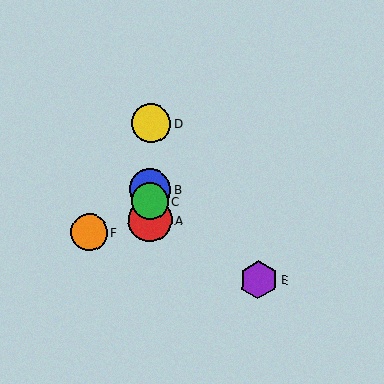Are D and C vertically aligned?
Yes, both are at x≈151.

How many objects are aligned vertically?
4 objects (A, B, C, D) are aligned vertically.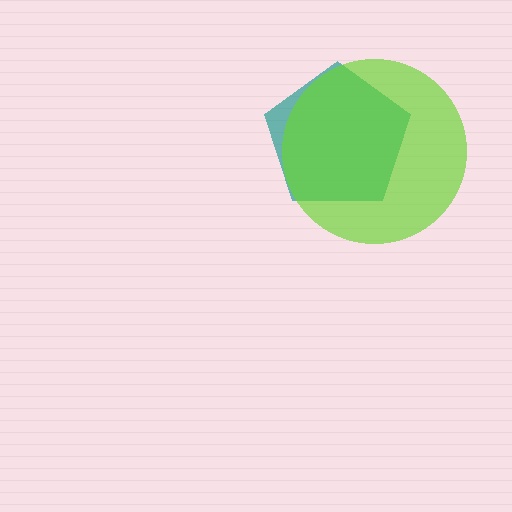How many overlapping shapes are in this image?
There are 2 overlapping shapes in the image.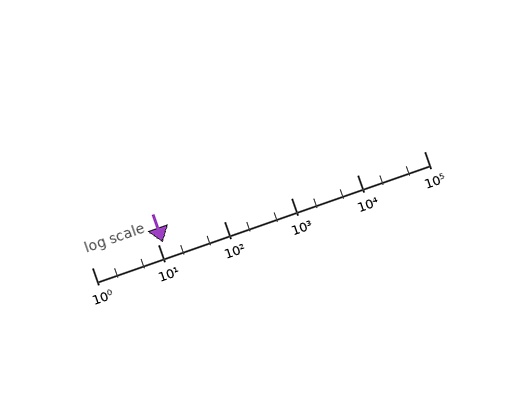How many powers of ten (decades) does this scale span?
The scale spans 5 decades, from 1 to 100000.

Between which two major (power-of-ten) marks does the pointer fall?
The pointer is between 10 and 100.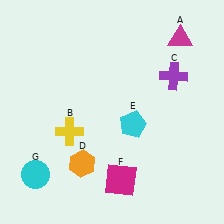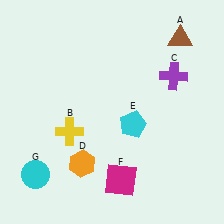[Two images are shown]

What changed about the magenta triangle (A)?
In Image 1, A is magenta. In Image 2, it changed to brown.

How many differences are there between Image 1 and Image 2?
There is 1 difference between the two images.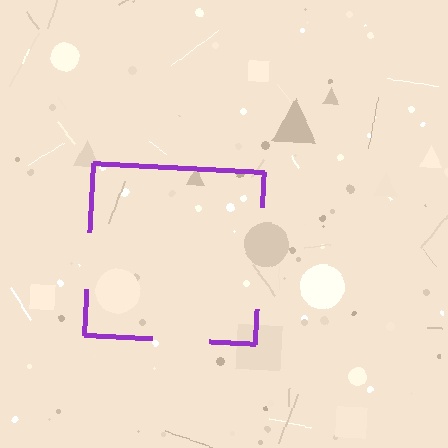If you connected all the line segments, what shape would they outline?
They would outline a square.